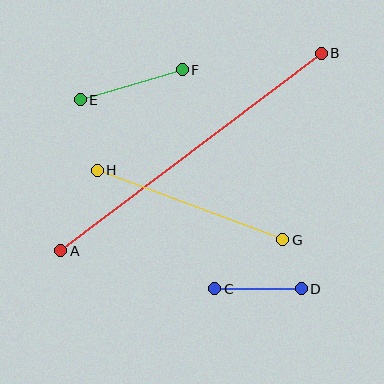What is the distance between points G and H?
The distance is approximately 198 pixels.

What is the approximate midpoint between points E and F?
The midpoint is at approximately (131, 85) pixels.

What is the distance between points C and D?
The distance is approximately 86 pixels.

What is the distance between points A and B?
The distance is approximately 327 pixels.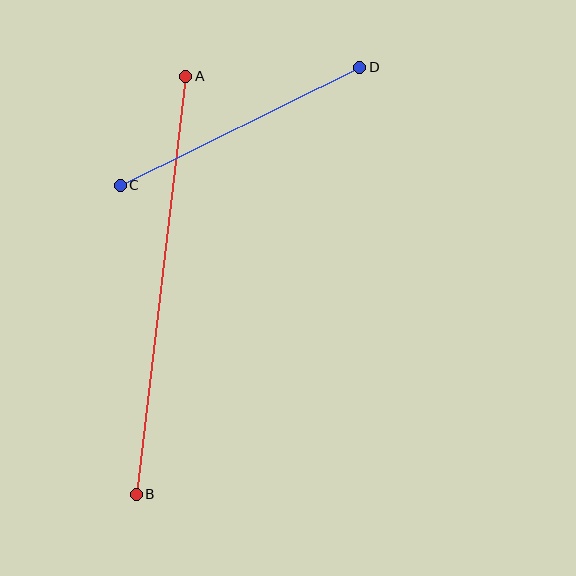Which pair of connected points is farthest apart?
Points A and B are farthest apart.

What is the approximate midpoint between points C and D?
The midpoint is at approximately (240, 126) pixels.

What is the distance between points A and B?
The distance is approximately 421 pixels.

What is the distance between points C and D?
The distance is approximately 267 pixels.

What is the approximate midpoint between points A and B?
The midpoint is at approximately (161, 285) pixels.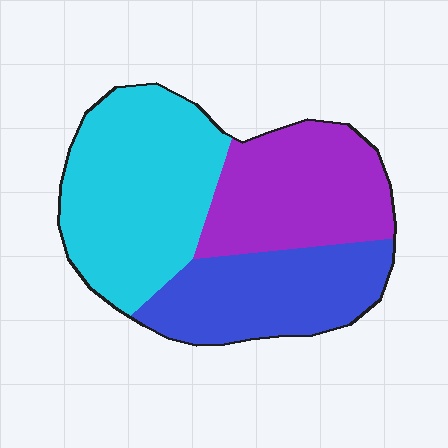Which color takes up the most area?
Cyan, at roughly 40%.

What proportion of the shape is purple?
Purple covers roughly 30% of the shape.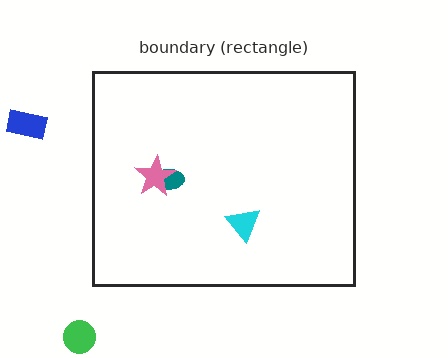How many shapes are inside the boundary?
3 inside, 2 outside.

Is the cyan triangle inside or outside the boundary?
Inside.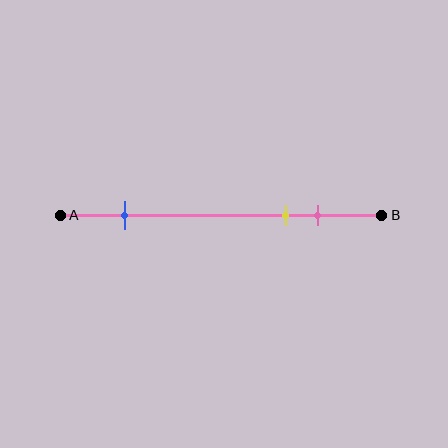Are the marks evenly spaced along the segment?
No, the marks are not evenly spaced.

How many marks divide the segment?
There are 3 marks dividing the segment.